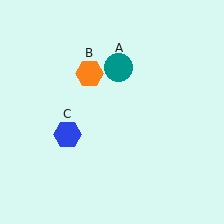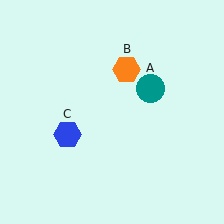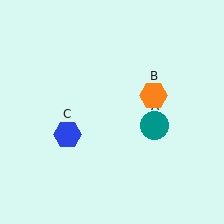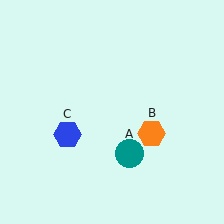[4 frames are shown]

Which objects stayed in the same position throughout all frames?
Blue hexagon (object C) remained stationary.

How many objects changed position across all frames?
2 objects changed position: teal circle (object A), orange hexagon (object B).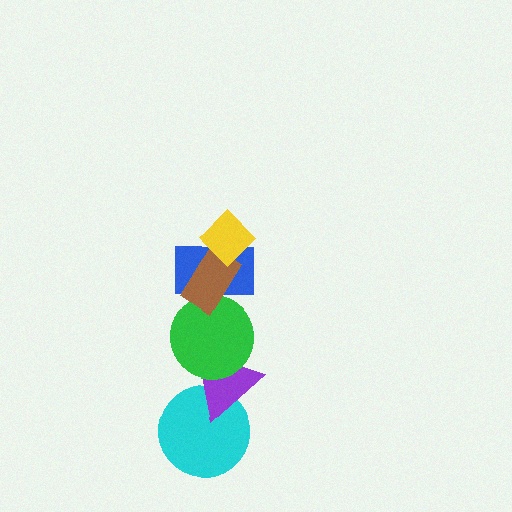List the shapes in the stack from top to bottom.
From top to bottom: the yellow diamond, the brown rectangle, the blue rectangle, the green circle, the purple triangle, the cyan circle.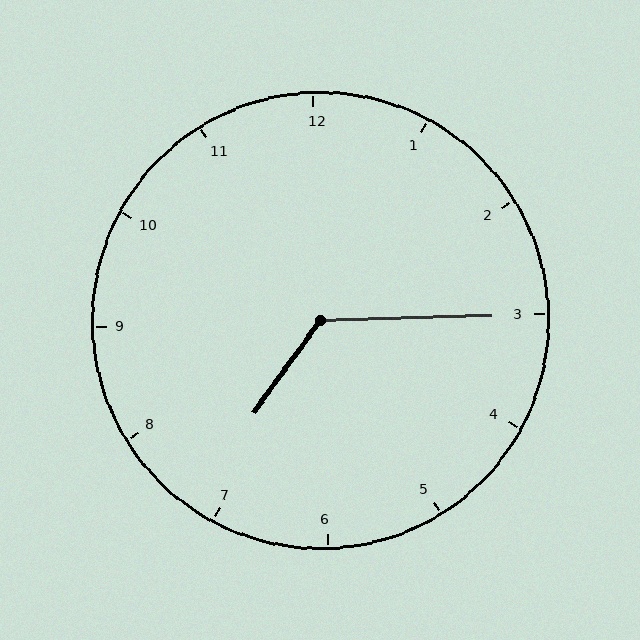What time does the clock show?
7:15.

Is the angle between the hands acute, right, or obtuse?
It is obtuse.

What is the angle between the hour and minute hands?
Approximately 128 degrees.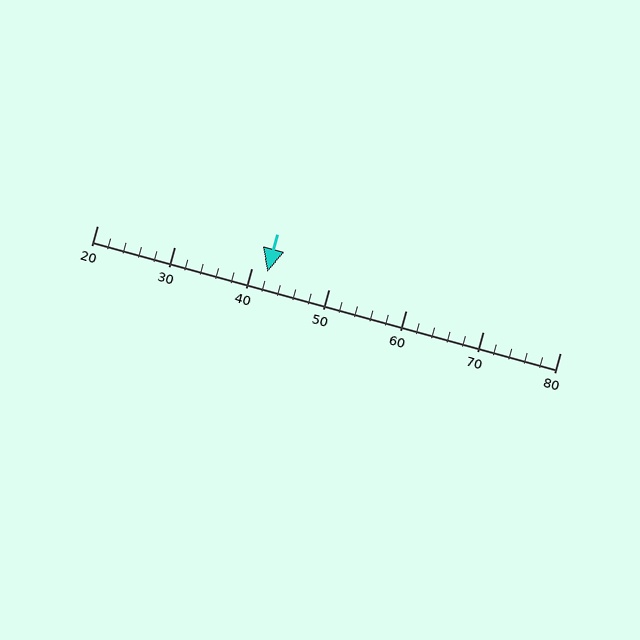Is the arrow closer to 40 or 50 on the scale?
The arrow is closer to 40.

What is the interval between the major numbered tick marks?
The major tick marks are spaced 10 units apart.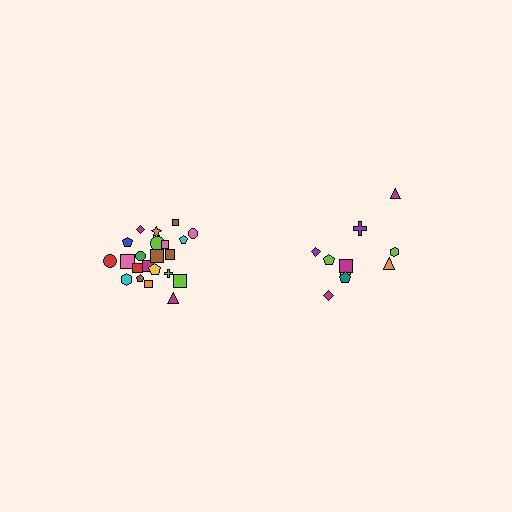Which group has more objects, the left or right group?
The left group.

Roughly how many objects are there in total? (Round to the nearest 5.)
Roughly 30 objects in total.